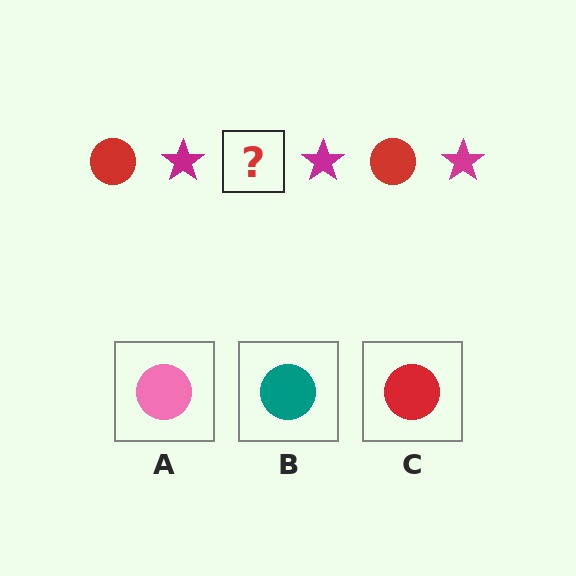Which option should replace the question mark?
Option C.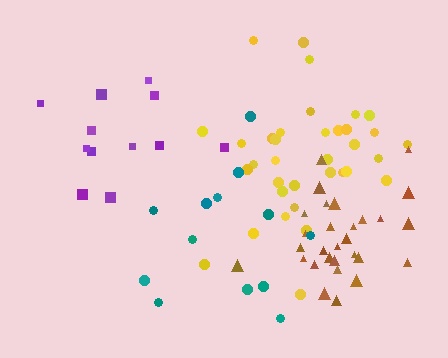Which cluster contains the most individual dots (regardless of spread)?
Yellow (35).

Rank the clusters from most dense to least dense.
brown, yellow, purple, teal.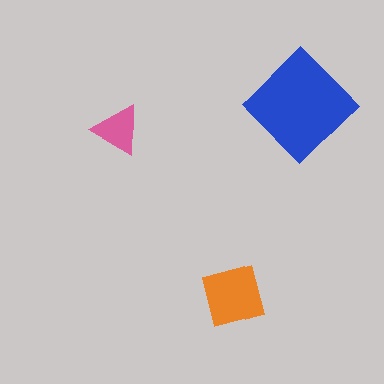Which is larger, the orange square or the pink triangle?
The orange square.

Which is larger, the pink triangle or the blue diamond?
The blue diamond.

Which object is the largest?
The blue diamond.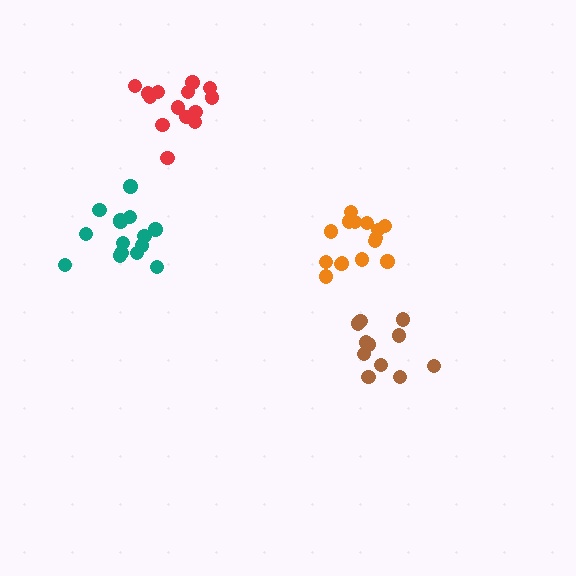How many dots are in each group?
Group 1: 11 dots, Group 2: 15 dots, Group 3: 15 dots, Group 4: 14 dots (55 total).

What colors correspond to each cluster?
The clusters are colored: brown, teal, orange, red.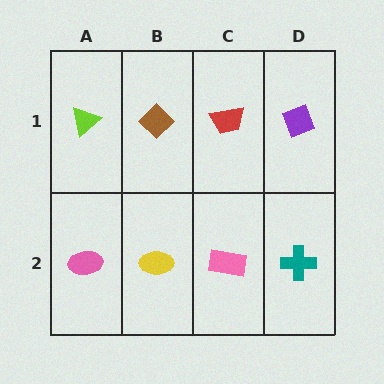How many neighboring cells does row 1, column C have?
3.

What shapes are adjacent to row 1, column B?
A yellow ellipse (row 2, column B), a lime triangle (row 1, column A), a red trapezoid (row 1, column C).